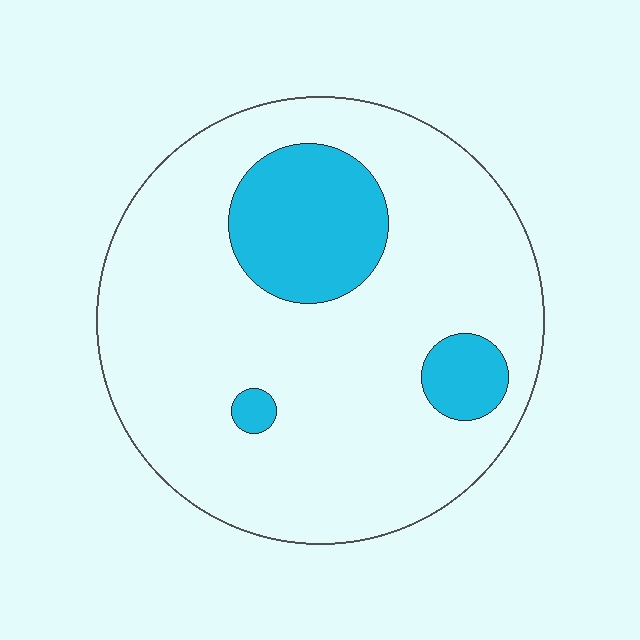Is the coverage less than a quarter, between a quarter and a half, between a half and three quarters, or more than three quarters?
Less than a quarter.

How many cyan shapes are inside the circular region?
3.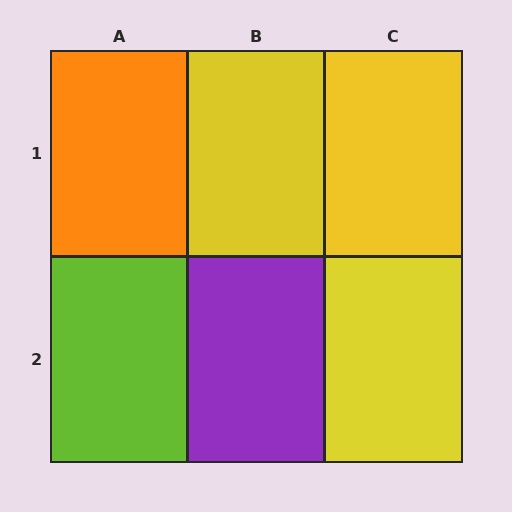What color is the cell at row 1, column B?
Yellow.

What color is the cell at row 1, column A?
Orange.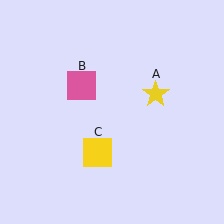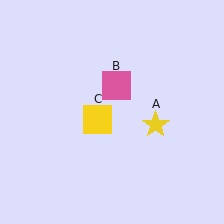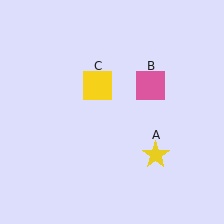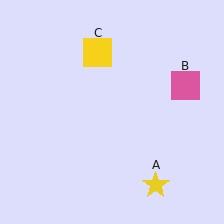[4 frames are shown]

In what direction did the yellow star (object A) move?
The yellow star (object A) moved down.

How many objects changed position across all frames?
3 objects changed position: yellow star (object A), pink square (object B), yellow square (object C).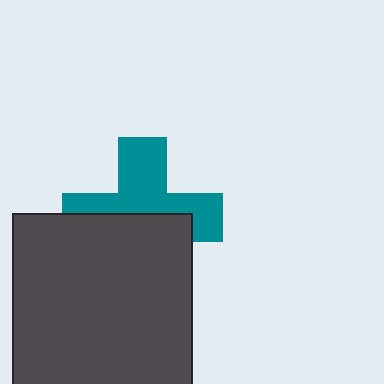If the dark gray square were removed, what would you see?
You would see the complete teal cross.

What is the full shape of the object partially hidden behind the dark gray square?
The partially hidden object is a teal cross.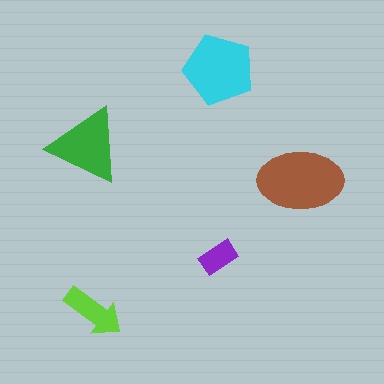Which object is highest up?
The cyan pentagon is topmost.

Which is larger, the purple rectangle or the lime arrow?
The lime arrow.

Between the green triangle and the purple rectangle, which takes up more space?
The green triangle.